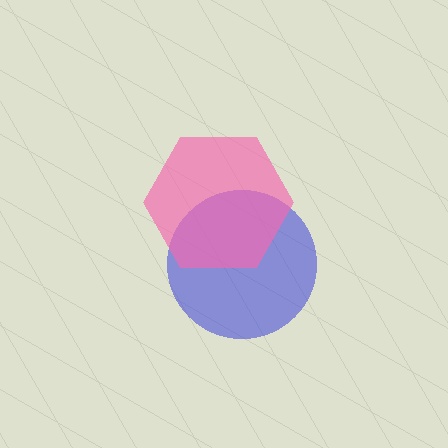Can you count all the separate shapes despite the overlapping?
Yes, there are 2 separate shapes.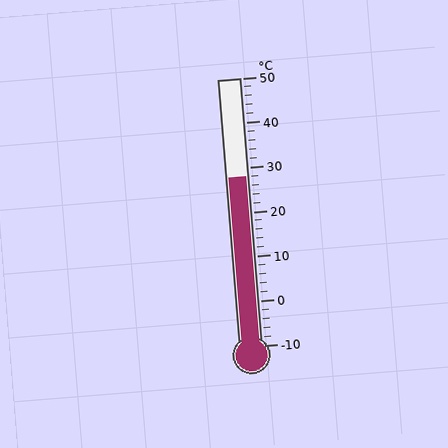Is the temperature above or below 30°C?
The temperature is below 30°C.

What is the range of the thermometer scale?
The thermometer scale ranges from -10°C to 50°C.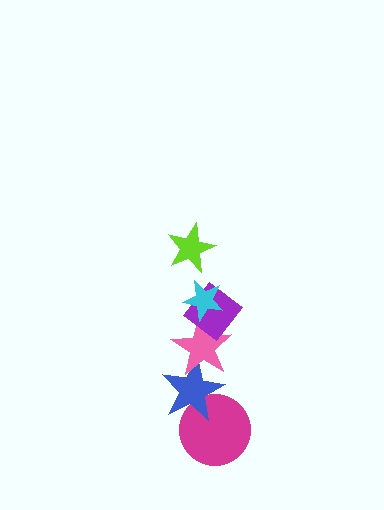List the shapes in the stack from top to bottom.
From top to bottom: the lime star, the cyan star, the purple diamond, the pink star, the blue star, the magenta circle.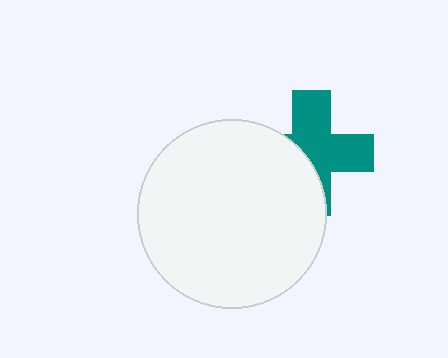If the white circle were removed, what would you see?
You would see the complete teal cross.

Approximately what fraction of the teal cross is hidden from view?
Roughly 42% of the teal cross is hidden behind the white circle.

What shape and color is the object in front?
The object in front is a white circle.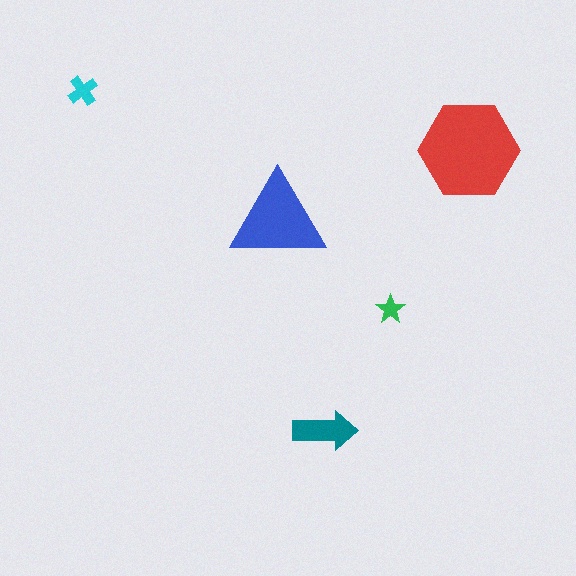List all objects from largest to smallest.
The red hexagon, the blue triangle, the teal arrow, the cyan cross, the green star.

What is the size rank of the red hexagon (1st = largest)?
1st.